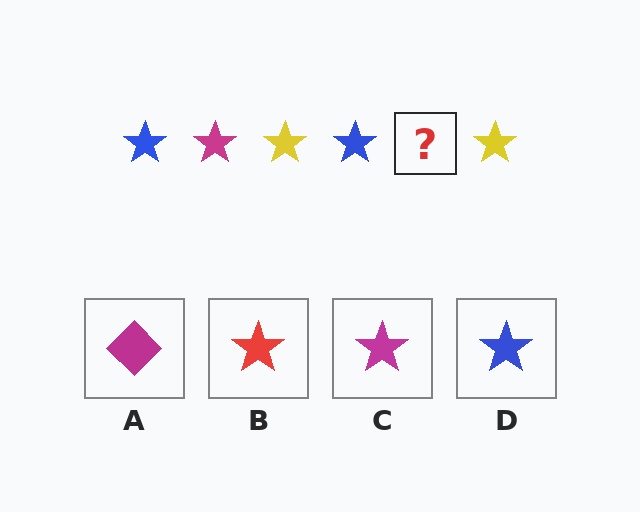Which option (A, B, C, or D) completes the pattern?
C.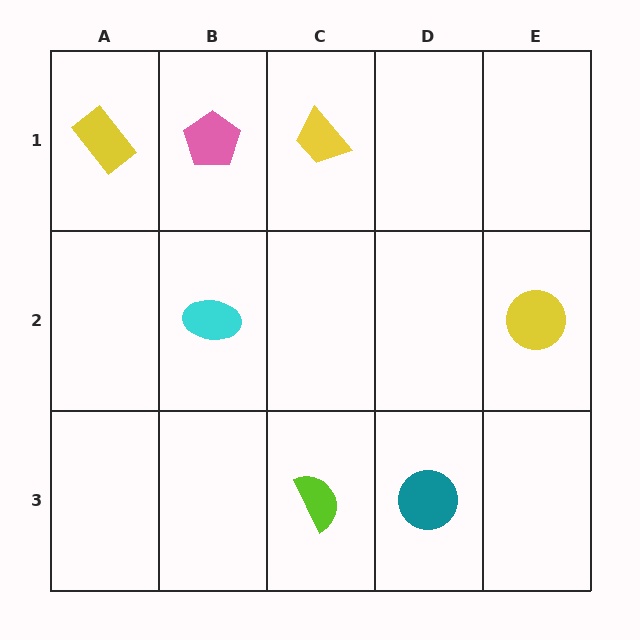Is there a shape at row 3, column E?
No, that cell is empty.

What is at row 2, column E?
A yellow circle.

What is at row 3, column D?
A teal circle.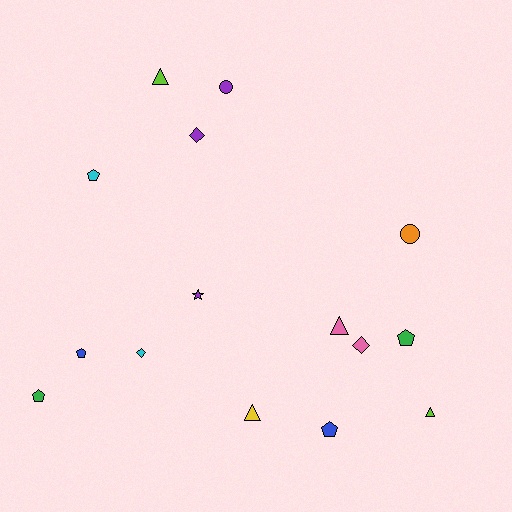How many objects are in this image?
There are 15 objects.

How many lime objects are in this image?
There are 2 lime objects.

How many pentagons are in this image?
There are 5 pentagons.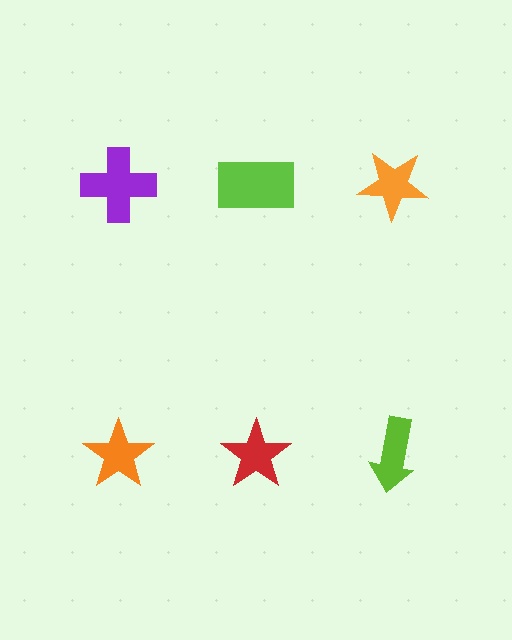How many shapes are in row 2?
3 shapes.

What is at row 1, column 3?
An orange star.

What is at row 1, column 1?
A purple cross.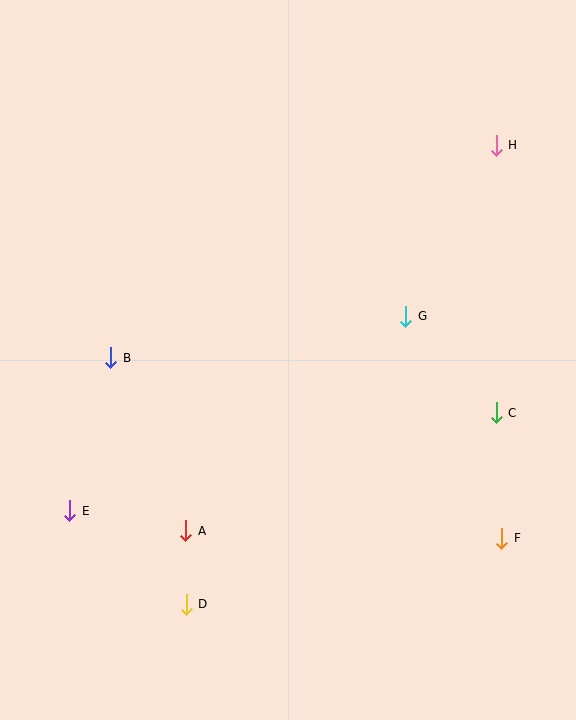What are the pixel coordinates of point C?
Point C is at (496, 413).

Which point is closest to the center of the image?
Point G at (406, 316) is closest to the center.